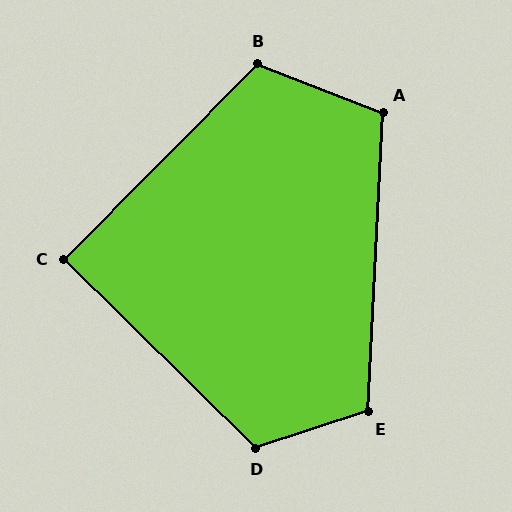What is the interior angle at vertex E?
Approximately 111 degrees (obtuse).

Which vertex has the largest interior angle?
D, at approximately 118 degrees.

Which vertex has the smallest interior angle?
C, at approximately 90 degrees.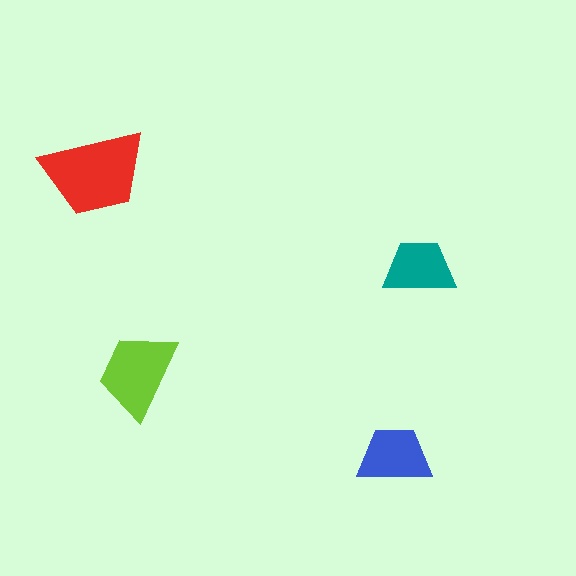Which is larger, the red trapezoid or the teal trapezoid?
The red one.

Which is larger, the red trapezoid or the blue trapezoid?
The red one.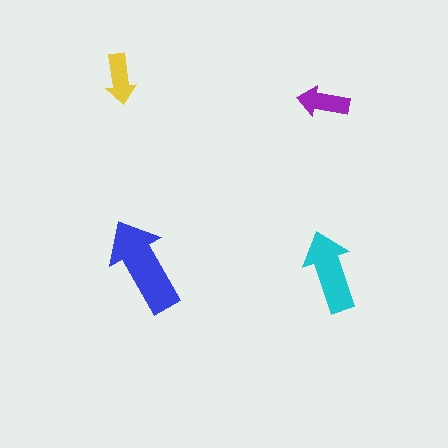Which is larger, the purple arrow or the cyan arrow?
The cyan one.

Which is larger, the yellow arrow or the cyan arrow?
The cyan one.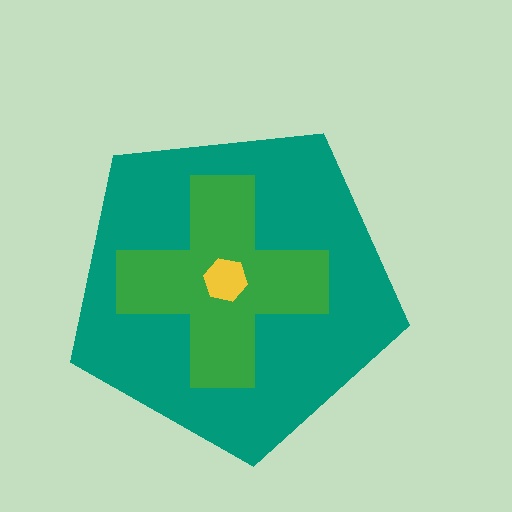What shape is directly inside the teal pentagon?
The green cross.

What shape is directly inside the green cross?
The yellow hexagon.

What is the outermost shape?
The teal pentagon.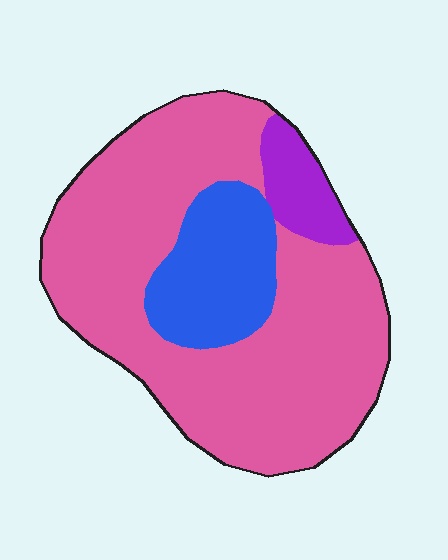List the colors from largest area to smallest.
From largest to smallest: pink, blue, purple.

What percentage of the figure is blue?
Blue takes up about one sixth (1/6) of the figure.